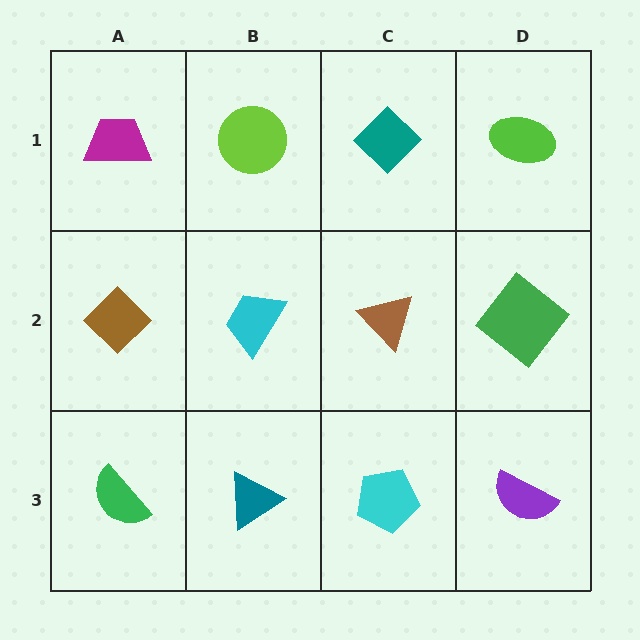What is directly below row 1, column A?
A brown diamond.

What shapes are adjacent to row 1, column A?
A brown diamond (row 2, column A), a lime circle (row 1, column B).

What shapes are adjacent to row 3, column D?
A green diamond (row 2, column D), a cyan pentagon (row 3, column C).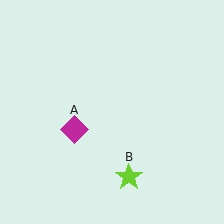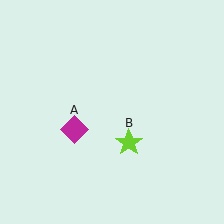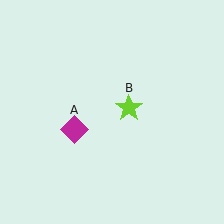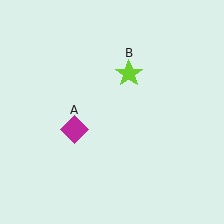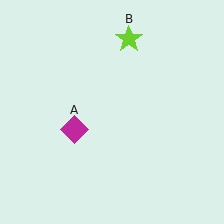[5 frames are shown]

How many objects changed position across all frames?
1 object changed position: lime star (object B).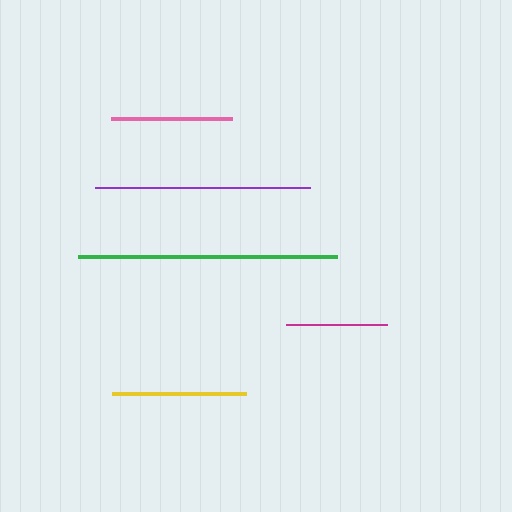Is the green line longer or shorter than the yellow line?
The green line is longer than the yellow line.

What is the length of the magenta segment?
The magenta segment is approximately 101 pixels long.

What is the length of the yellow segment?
The yellow segment is approximately 134 pixels long.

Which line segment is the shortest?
The magenta line is the shortest at approximately 101 pixels.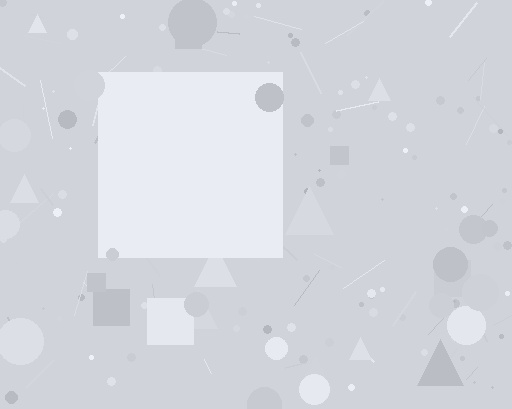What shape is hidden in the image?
A square is hidden in the image.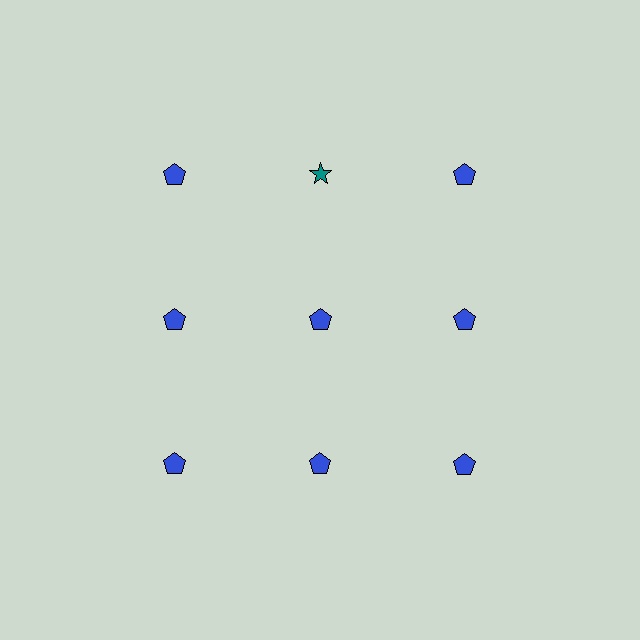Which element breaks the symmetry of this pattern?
The teal star in the top row, second from left column breaks the symmetry. All other shapes are blue pentagons.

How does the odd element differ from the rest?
It differs in both color (teal instead of blue) and shape (star instead of pentagon).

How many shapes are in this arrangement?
There are 9 shapes arranged in a grid pattern.